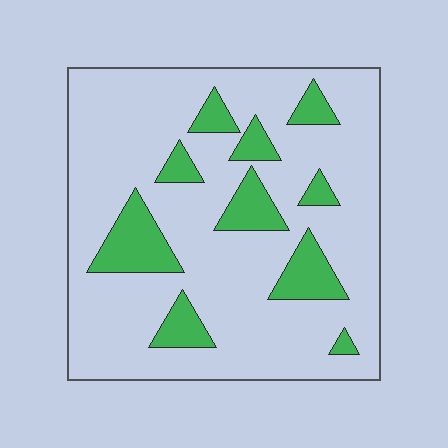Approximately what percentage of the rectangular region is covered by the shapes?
Approximately 20%.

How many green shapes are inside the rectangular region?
10.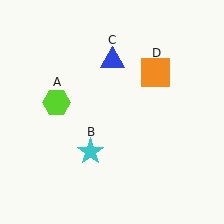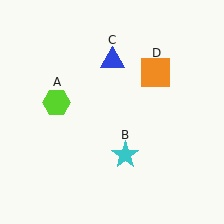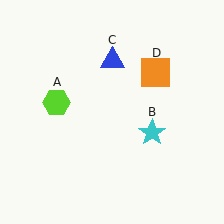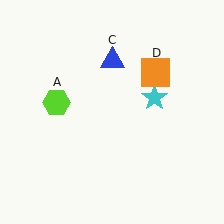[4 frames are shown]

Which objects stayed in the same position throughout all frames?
Lime hexagon (object A) and blue triangle (object C) and orange square (object D) remained stationary.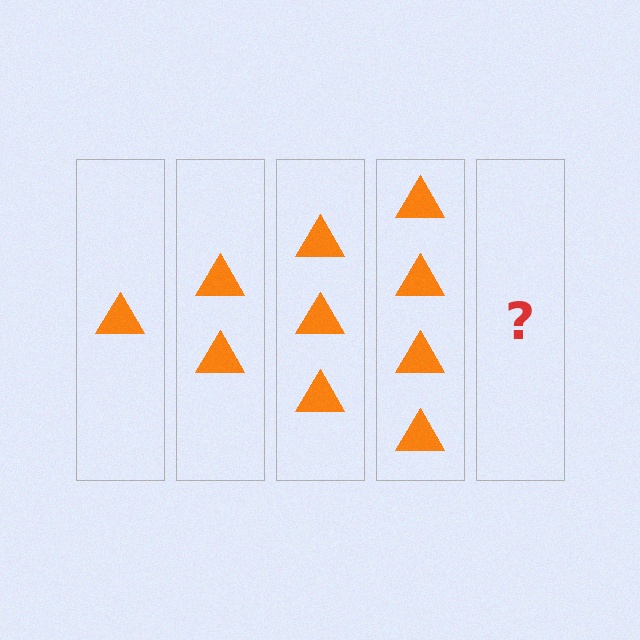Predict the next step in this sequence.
The next step is 5 triangles.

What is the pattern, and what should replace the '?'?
The pattern is that each step adds one more triangle. The '?' should be 5 triangles.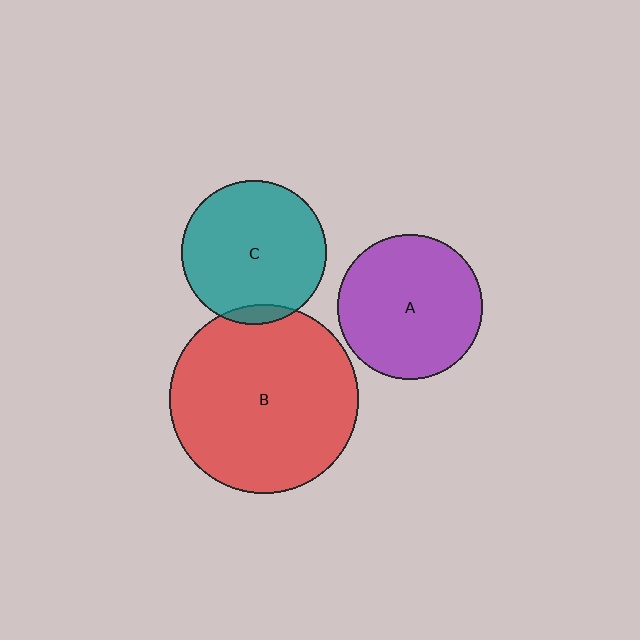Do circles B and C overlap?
Yes.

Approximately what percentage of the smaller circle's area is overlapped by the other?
Approximately 5%.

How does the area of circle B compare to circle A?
Approximately 1.7 times.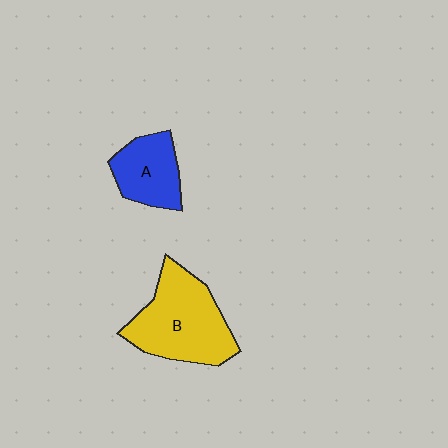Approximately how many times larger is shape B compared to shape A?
Approximately 1.7 times.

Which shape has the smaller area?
Shape A (blue).